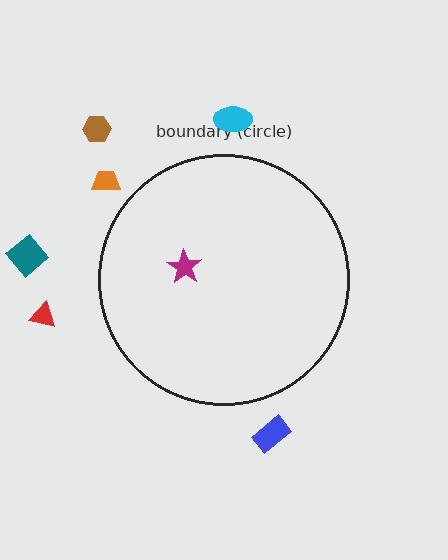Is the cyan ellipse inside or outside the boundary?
Outside.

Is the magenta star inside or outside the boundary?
Inside.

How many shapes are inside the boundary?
1 inside, 6 outside.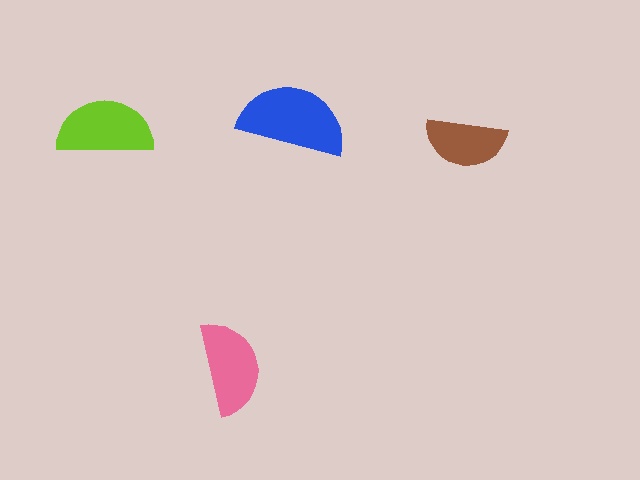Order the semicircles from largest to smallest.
the blue one, the lime one, the pink one, the brown one.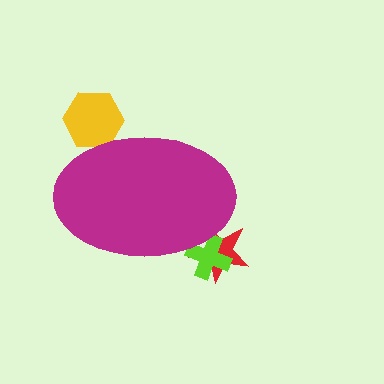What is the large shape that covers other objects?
A magenta ellipse.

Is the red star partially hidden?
Yes, the red star is partially hidden behind the magenta ellipse.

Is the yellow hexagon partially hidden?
Yes, the yellow hexagon is partially hidden behind the magenta ellipse.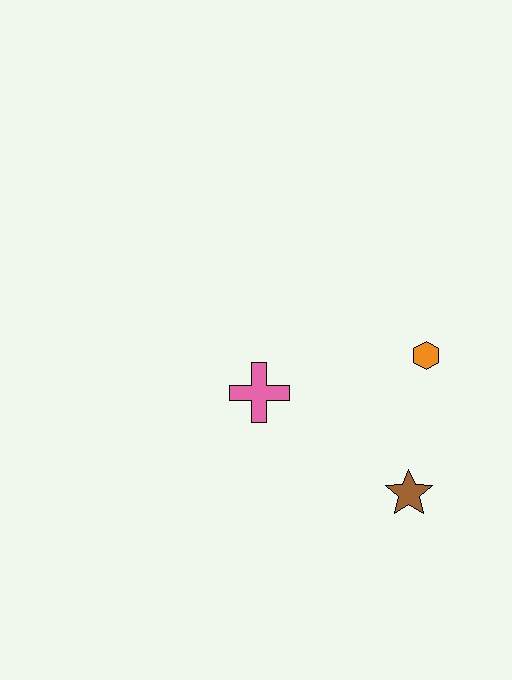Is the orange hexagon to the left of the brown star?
No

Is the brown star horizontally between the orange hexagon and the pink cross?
Yes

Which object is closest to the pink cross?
The orange hexagon is closest to the pink cross.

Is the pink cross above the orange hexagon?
No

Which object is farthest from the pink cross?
The brown star is farthest from the pink cross.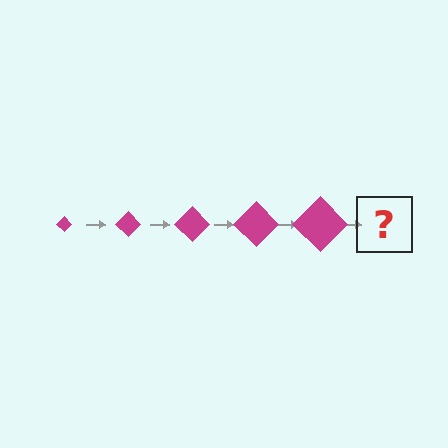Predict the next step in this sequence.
The next step is a magenta diamond, larger than the previous one.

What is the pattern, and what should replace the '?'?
The pattern is that the diamond gets progressively larger each step. The '?' should be a magenta diamond, larger than the previous one.